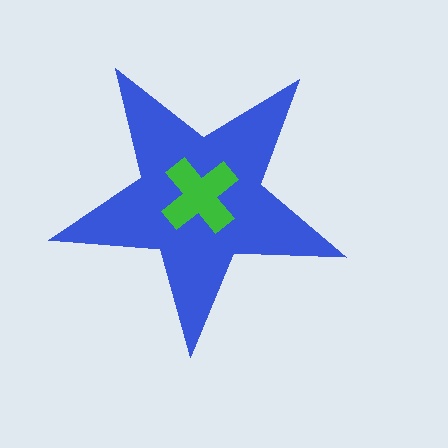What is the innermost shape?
The green cross.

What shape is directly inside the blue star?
The green cross.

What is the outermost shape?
The blue star.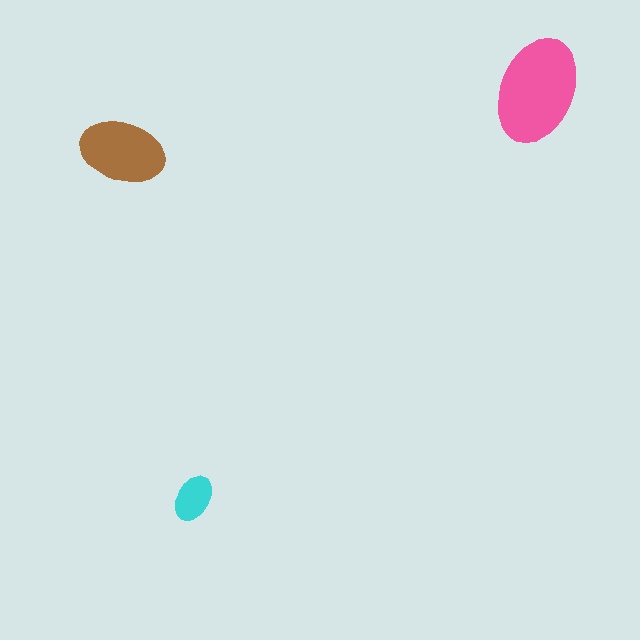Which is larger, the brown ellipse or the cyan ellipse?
The brown one.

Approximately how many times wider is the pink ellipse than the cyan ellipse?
About 2.5 times wider.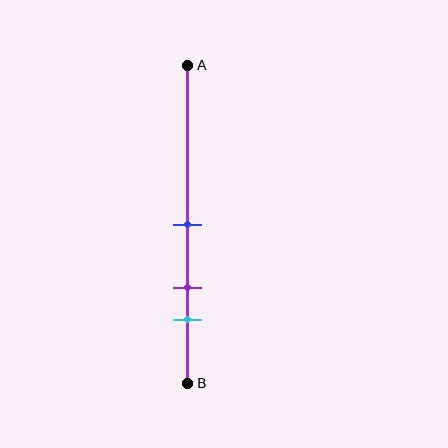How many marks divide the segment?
There are 3 marks dividing the segment.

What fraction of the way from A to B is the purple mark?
The purple mark is approximately 70% (0.7) of the way from A to B.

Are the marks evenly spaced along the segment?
Yes, the marks are approximately evenly spaced.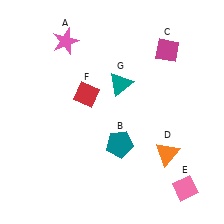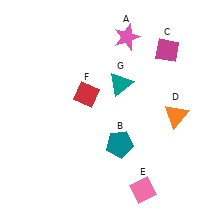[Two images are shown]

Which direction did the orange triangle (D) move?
The orange triangle (D) moved up.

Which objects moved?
The objects that moved are: the pink star (A), the orange triangle (D), the pink diamond (E).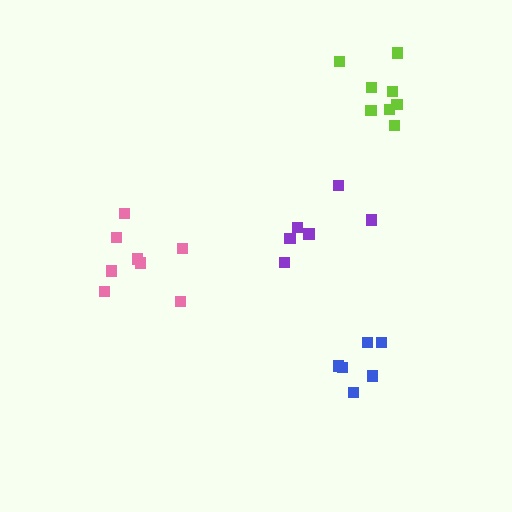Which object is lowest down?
The blue cluster is bottommost.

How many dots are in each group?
Group 1: 8 dots, Group 2: 6 dots, Group 3: 6 dots, Group 4: 8 dots (28 total).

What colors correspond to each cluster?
The clusters are colored: pink, blue, purple, lime.